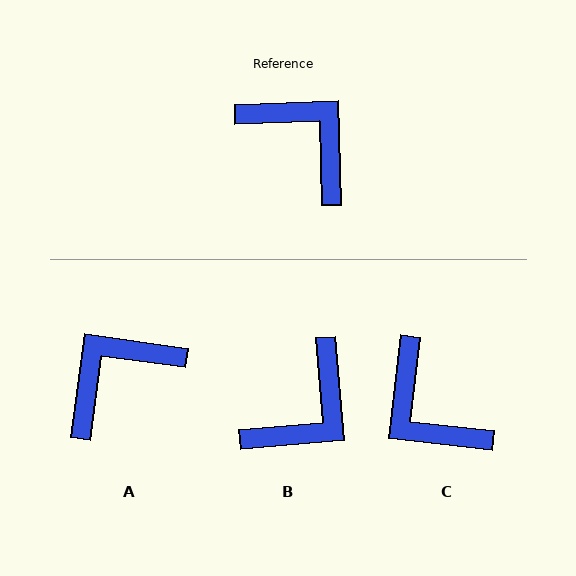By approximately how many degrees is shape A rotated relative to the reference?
Approximately 80 degrees counter-clockwise.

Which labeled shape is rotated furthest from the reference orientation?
C, about 172 degrees away.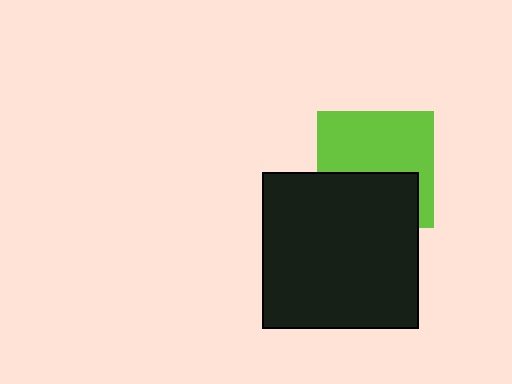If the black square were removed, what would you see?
You would see the complete lime square.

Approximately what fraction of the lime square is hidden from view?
Roughly 42% of the lime square is hidden behind the black square.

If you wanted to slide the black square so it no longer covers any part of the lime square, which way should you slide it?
Slide it down — that is the most direct way to separate the two shapes.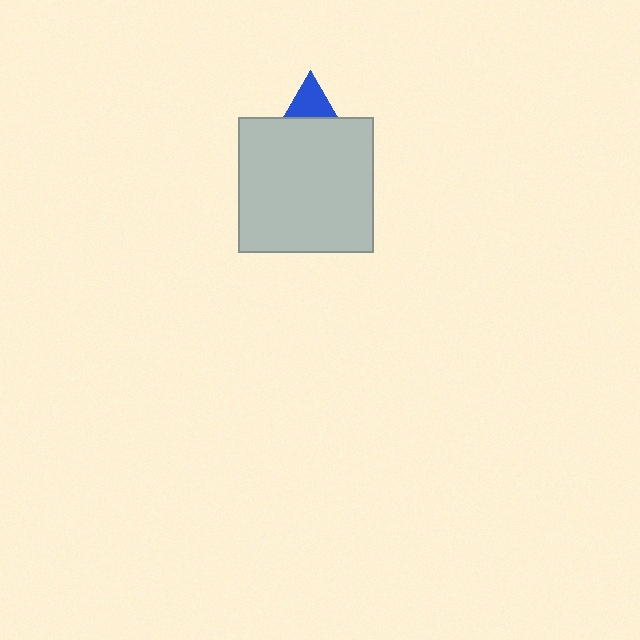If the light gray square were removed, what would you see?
You would see the complete blue triangle.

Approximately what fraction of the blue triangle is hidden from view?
Roughly 64% of the blue triangle is hidden behind the light gray square.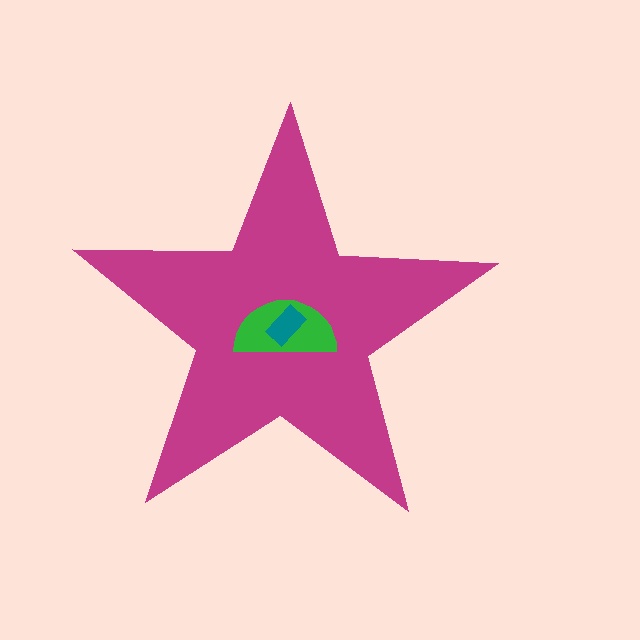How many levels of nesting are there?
3.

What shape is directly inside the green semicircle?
The teal rectangle.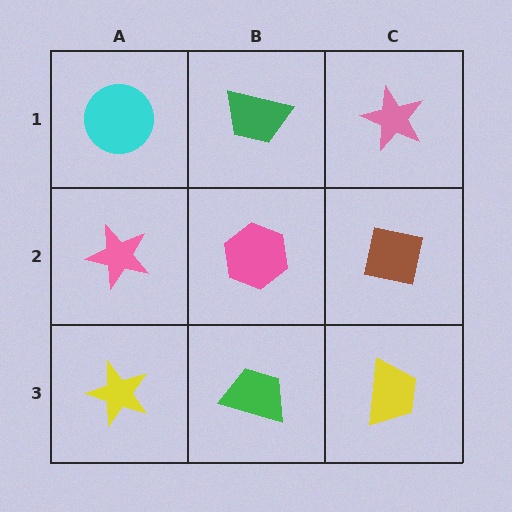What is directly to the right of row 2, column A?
A pink hexagon.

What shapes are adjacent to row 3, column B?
A pink hexagon (row 2, column B), a yellow star (row 3, column A), a yellow trapezoid (row 3, column C).